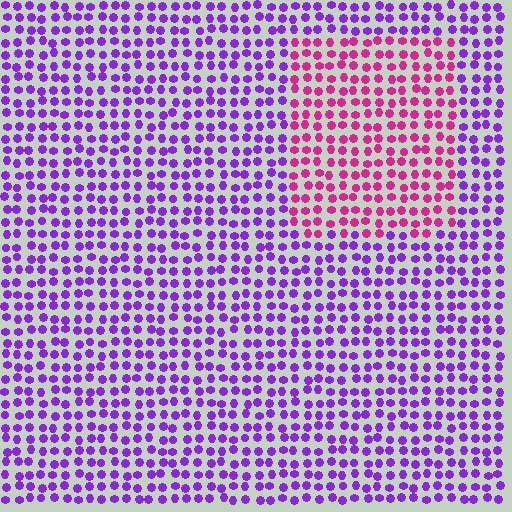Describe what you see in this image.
The image is filled with small purple elements in a uniform arrangement. A rectangle-shaped region is visible where the elements are tinted to a slightly different hue, forming a subtle color boundary.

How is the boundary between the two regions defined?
The boundary is defined purely by a slight shift in hue (about 48 degrees). Spacing, size, and orientation are identical on both sides.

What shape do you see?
I see a rectangle.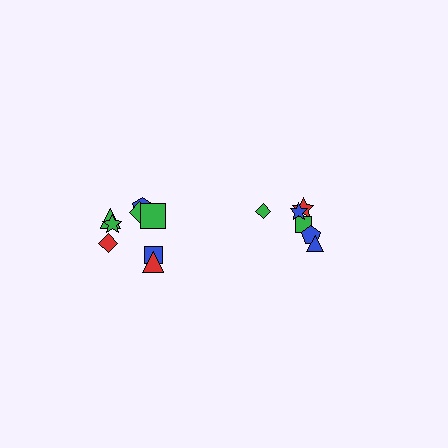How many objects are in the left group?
There are 8 objects.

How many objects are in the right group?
There are 6 objects.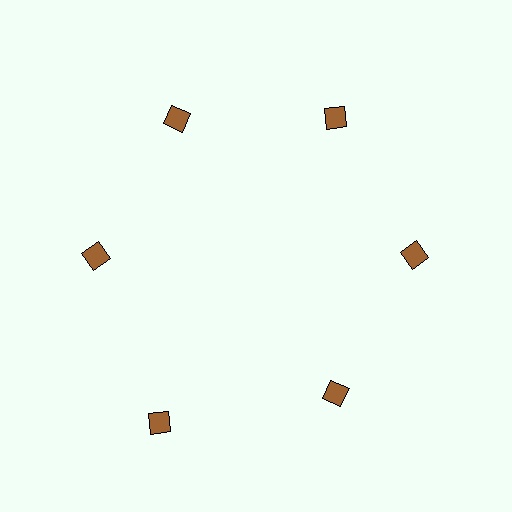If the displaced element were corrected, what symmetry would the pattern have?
It would have 6-fold rotational symmetry — the pattern would map onto itself every 60 degrees.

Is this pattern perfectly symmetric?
No. The 6 brown diamonds are arranged in a ring, but one element near the 7 o'clock position is pushed outward from the center, breaking the 6-fold rotational symmetry.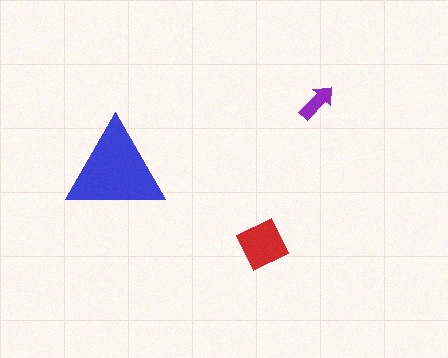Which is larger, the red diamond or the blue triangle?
The blue triangle.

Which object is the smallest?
The purple arrow.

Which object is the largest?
The blue triangle.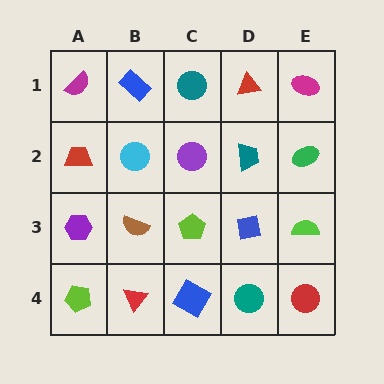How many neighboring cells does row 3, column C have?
4.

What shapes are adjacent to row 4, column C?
A lime pentagon (row 3, column C), a red triangle (row 4, column B), a teal circle (row 4, column D).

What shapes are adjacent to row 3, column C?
A purple circle (row 2, column C), a blue square (row 4, column C), a brown semicircle (row 3, column B), a blue square (row 3, column D).